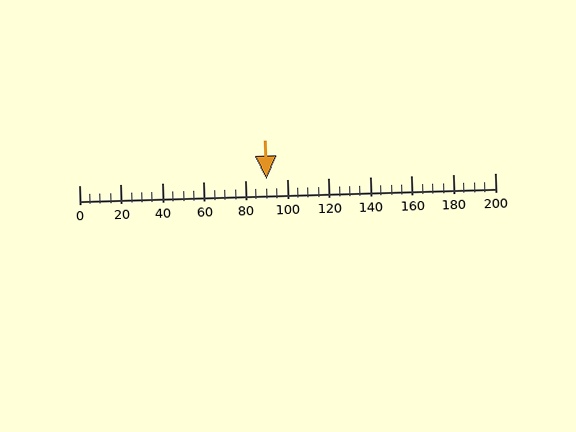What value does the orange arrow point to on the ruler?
The orange arrow points to approximately 90.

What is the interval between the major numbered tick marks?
The major tick marks are spaced 20 units apart.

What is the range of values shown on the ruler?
The ruler shows values from 0 to 200.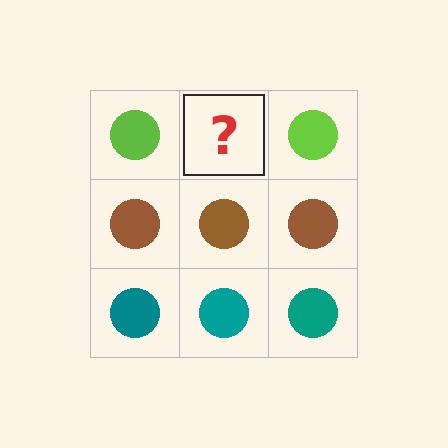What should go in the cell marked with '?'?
The missing cell should contain a lime circle.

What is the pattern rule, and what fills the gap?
The rule is that each row has a consistent color. The gap should be filled with a lime circle.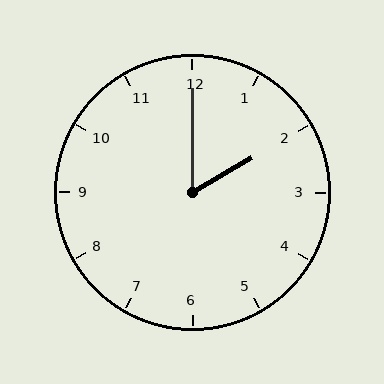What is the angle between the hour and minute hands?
Approximately 60 degrees.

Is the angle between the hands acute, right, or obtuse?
It is acute.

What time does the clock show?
2:00.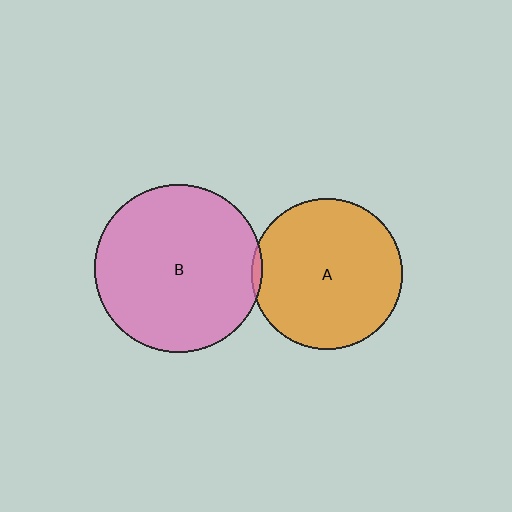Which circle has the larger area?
Circle B (pink).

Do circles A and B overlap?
Yes.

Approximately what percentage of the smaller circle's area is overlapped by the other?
Approximately 5%.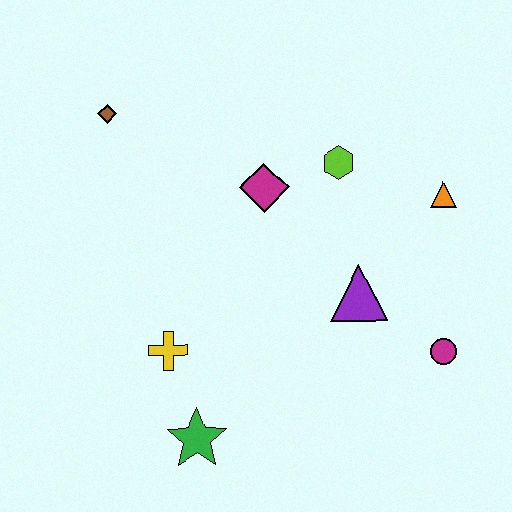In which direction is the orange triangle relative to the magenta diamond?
The orange triangle is to the right of the magenta diamond.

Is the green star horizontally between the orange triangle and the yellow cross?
Yes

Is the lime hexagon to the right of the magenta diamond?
Yes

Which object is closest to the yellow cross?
The green star is closest to the yellow cross.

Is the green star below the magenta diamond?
Yes